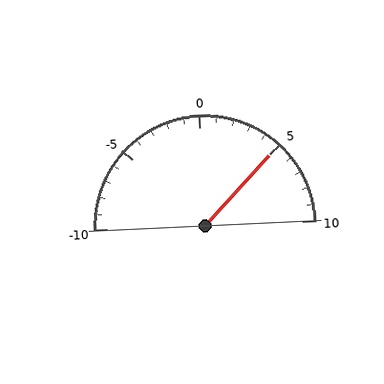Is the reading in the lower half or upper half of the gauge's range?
The reading is in the upper half of the range (-10 to 10).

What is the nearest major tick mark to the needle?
The nearest major tick mark is 5.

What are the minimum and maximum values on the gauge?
The gauge ranges from -10 to 10.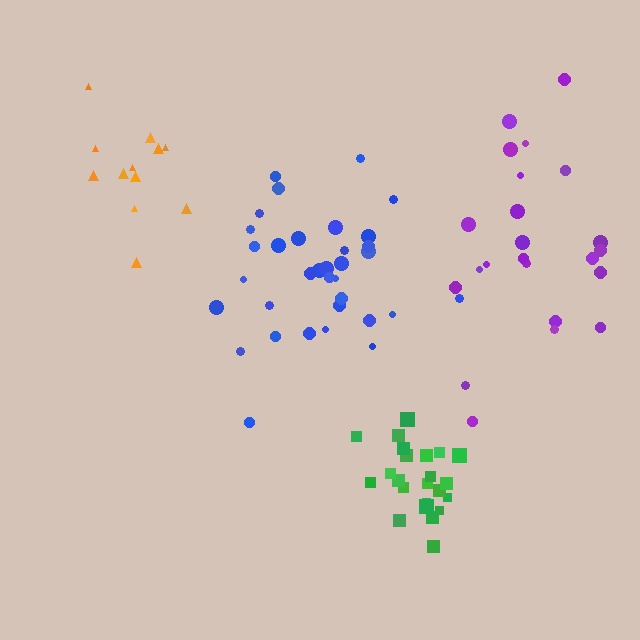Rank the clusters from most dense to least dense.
green, blue, orange, purple.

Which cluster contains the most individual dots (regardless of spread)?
Blue (35).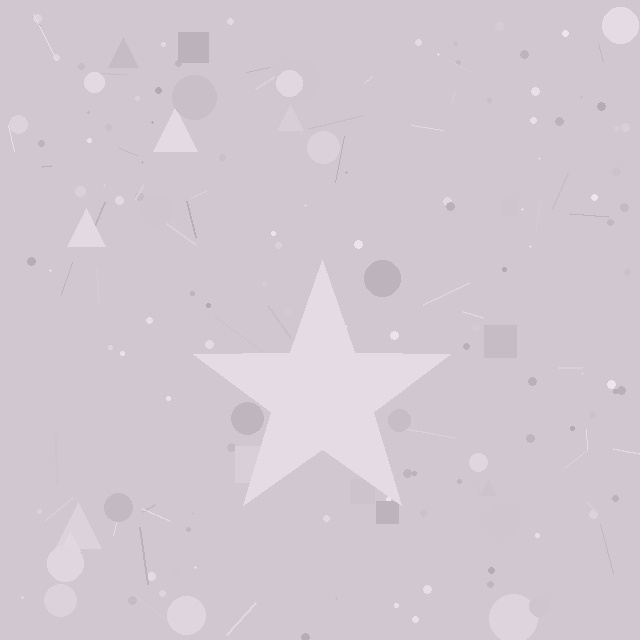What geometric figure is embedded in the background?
A star is embedded in the background.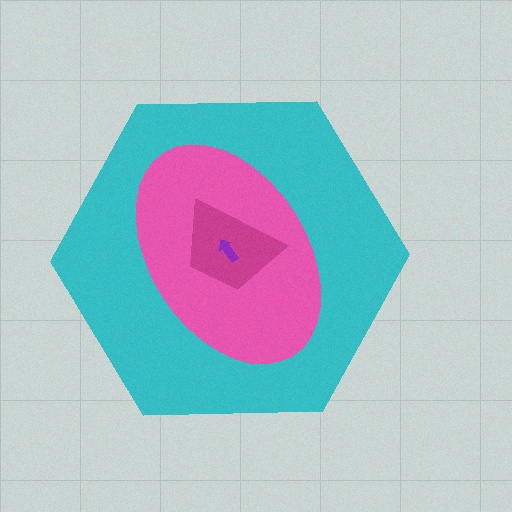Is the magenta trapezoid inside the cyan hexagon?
Yes.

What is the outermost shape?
The cyan hexagon.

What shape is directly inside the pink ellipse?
The magenta trapezoid.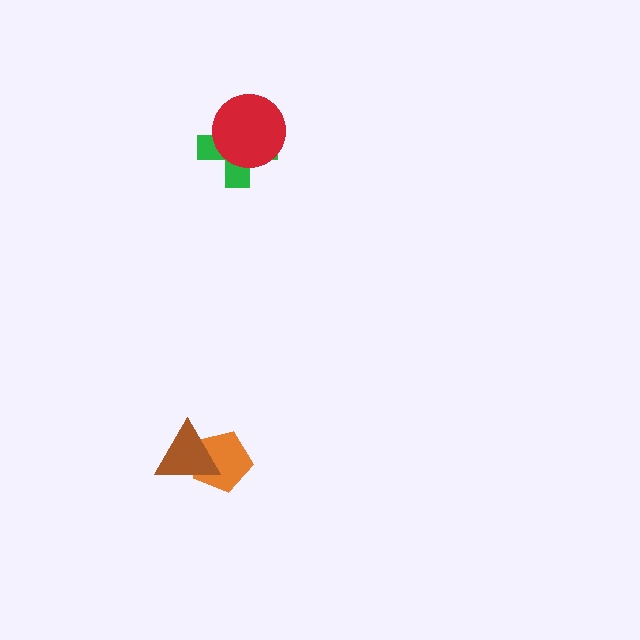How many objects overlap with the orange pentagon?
1 object overlaps with the orange pentagon.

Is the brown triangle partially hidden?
No, no other shape covers it.